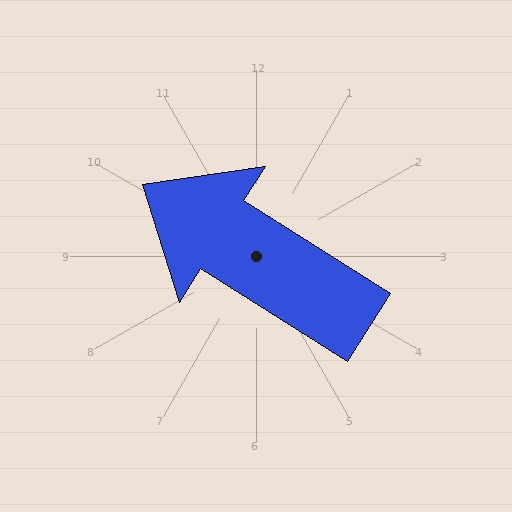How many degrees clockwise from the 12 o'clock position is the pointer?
Approximately 302 degrees.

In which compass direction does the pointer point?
Northwest.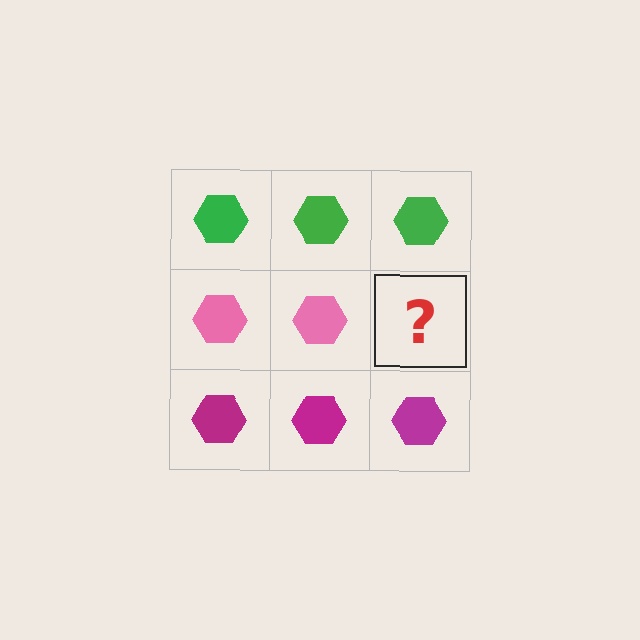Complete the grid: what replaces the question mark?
The question mark should be replaced with a pink hexagon.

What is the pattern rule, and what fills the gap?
The rule is that each row has a consistent color. The gap should be filled with a pink hexagon.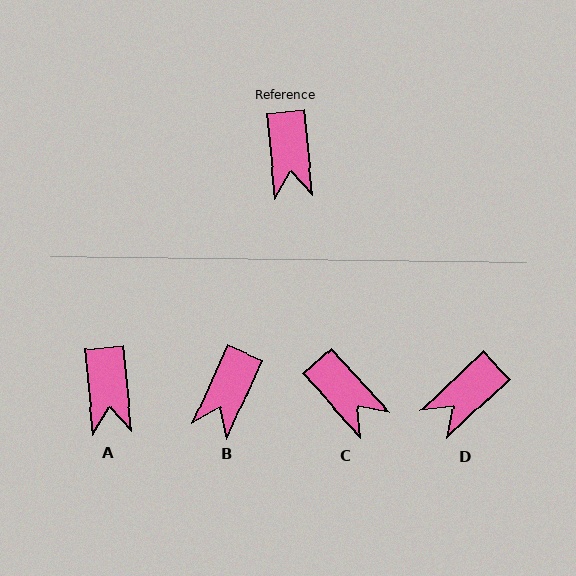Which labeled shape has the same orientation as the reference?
A.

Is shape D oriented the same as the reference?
No, it is off by about 52 degrees.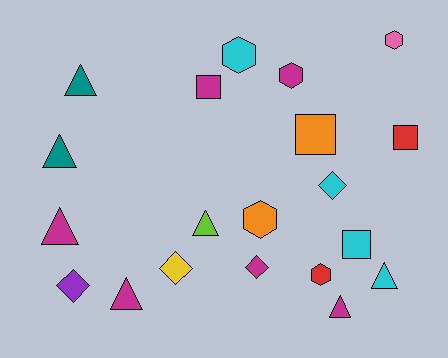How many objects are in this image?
There are 20 objects.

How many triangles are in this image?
There are 7 triangles.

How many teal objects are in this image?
There are 2 teal objects.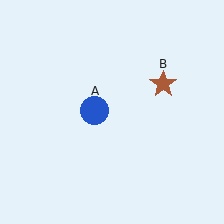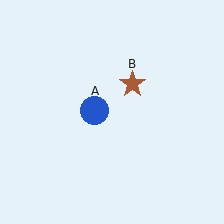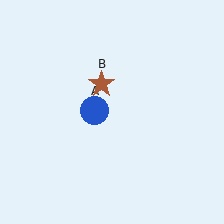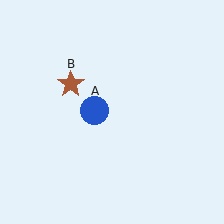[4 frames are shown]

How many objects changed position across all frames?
1 object changed position: brown star (object B).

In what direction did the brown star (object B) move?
The brown star (object B) moved left.